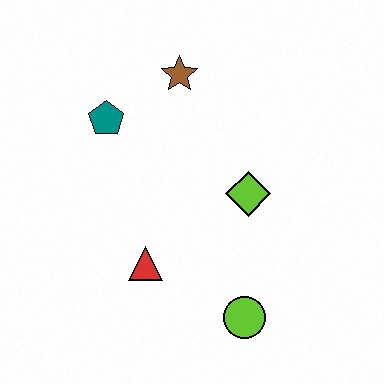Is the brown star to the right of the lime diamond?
No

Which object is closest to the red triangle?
The lime circle is closest to the red triangle.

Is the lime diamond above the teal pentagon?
No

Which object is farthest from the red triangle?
The brown star is farthest from the red triangle.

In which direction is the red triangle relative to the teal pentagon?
The red triangle is below the teal pentagon.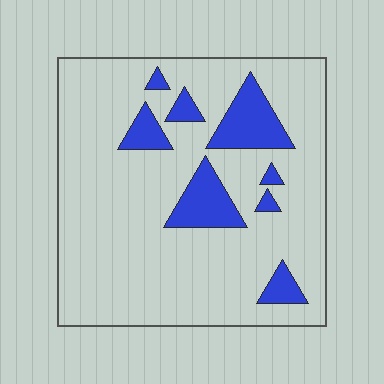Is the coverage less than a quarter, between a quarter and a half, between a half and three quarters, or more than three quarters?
Less than a quarter.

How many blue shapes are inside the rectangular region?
8.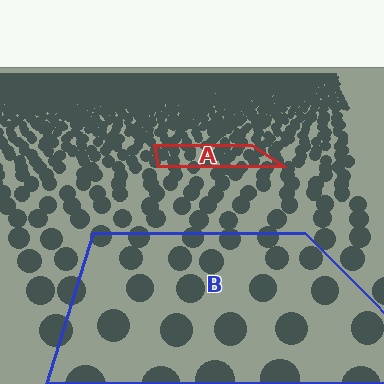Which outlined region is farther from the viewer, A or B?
Region A is farther from the viewer — the texture elements inside it appear smaller and more densely packed.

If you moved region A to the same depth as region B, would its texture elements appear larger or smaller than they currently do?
They would appear larger. At a closer depth, the same texture elements are projected at a bigger on-screen size.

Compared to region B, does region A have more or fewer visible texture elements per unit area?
Region A has more texture elements per unit area — they are packed more densely because it is farther away.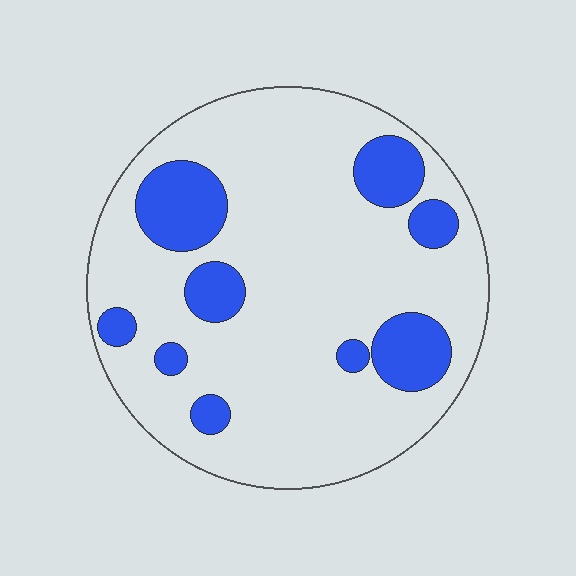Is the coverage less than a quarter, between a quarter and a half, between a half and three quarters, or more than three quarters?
Less than a quarter.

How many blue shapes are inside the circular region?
9.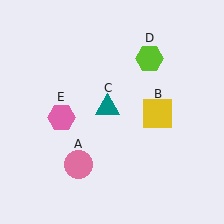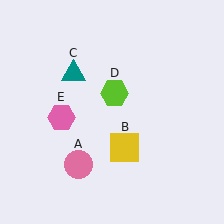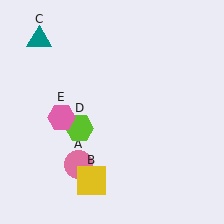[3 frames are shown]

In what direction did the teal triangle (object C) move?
The teal triangle (object C) moved up and to the left.